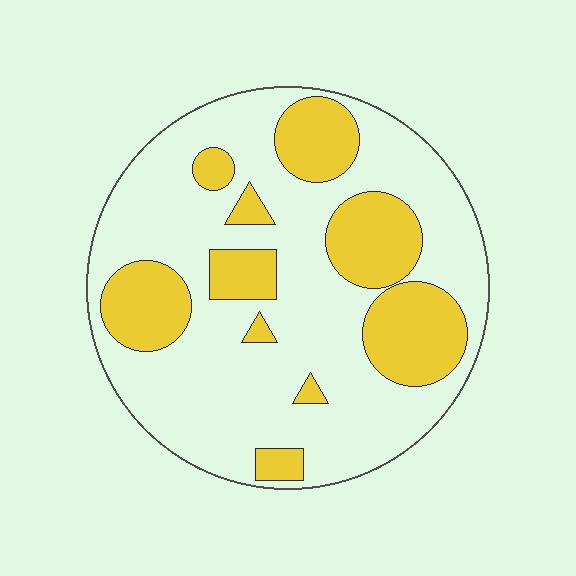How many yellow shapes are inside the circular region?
10.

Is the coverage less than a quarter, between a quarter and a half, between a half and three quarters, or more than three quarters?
Between a quarter and a half.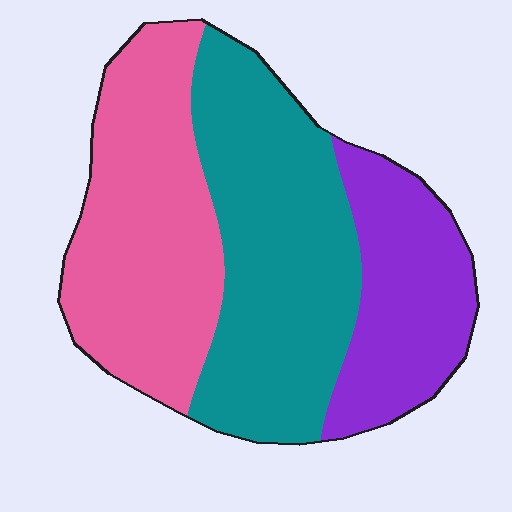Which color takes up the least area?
Purple, at roughly 25%.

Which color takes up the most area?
Teal, at roughly 40%.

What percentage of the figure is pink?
Pink covers 36% of the figure.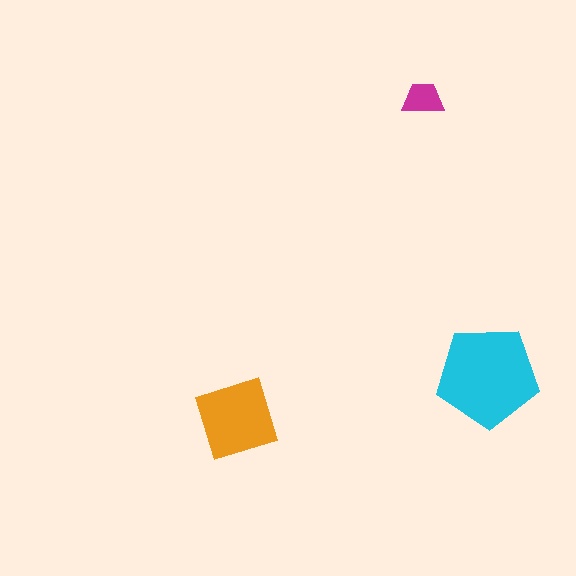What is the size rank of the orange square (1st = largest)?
2nd.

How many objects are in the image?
There are 3 objects in the image.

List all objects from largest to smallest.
The cyan pentagon, the orange square, the magenta trapezoid.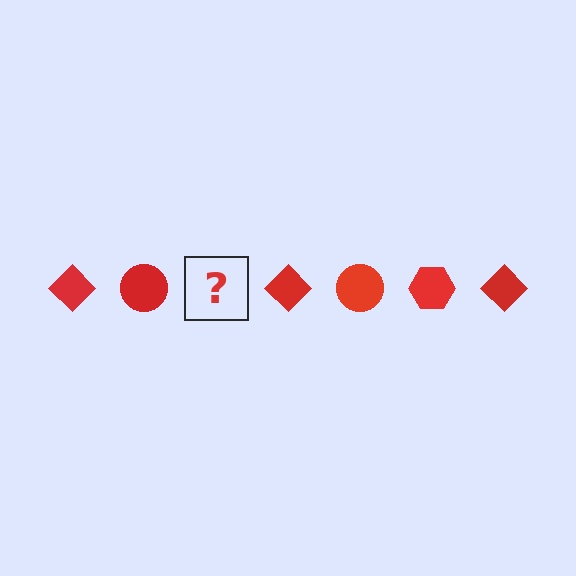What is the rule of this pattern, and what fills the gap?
The rule is that the pattern cycles through diamond, circle, hexagon shapes in red. The gap should be filled with a red hexagon.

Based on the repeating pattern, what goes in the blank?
The blank should be a red hexagon.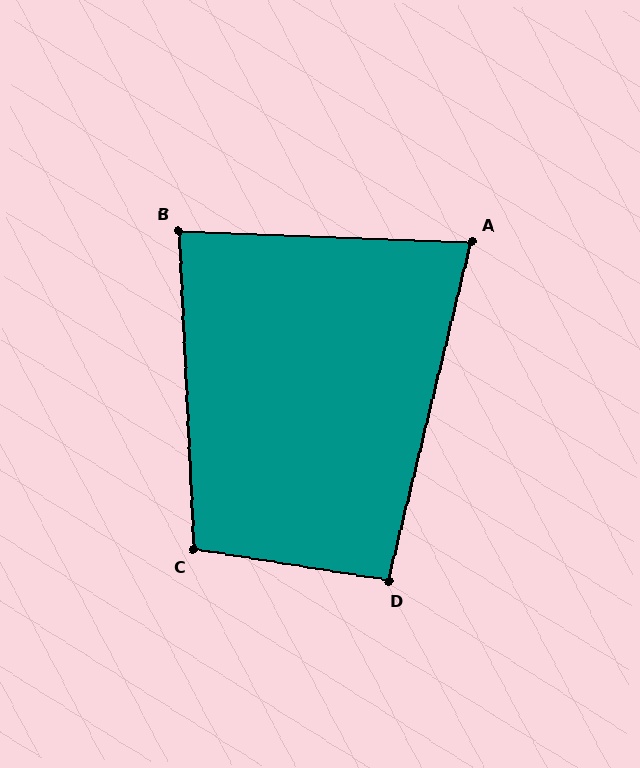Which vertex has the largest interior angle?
C, at approximately 102 degrees.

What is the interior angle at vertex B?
Approximately 85 degrees (approximately right).